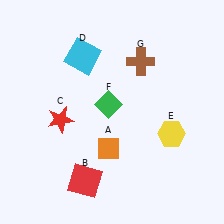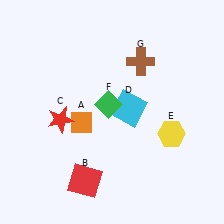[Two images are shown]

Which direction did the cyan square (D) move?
The cyan square (D) moved down.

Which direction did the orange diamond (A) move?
The orange diamond (A) moved left.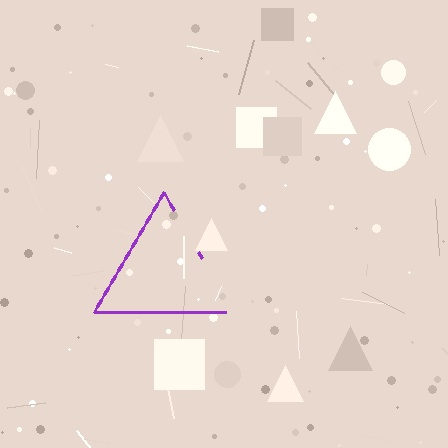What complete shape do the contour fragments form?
The contour fragments form a triangle.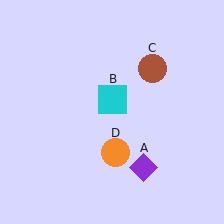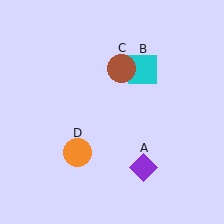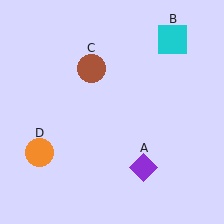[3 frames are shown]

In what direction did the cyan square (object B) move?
The cyan square (object B) moved up and to the right.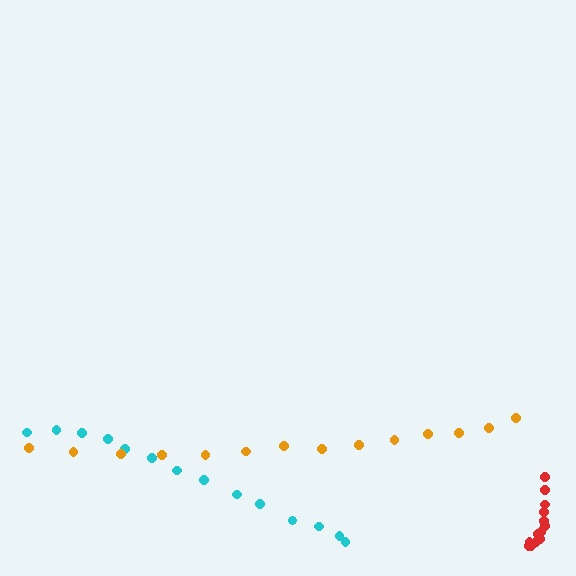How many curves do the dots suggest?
There are 3 distinct paths.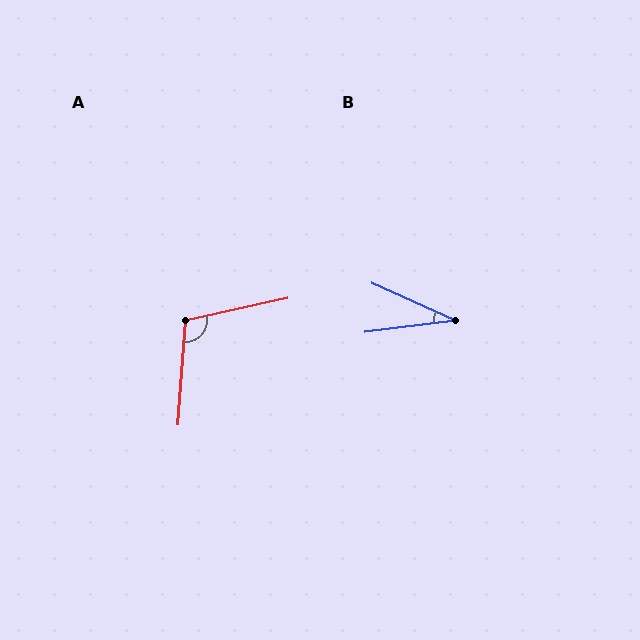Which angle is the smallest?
B, at approximately 32 degrees.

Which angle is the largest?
A, at approximately 107 degrees.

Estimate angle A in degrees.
Approximately 107 degrees.